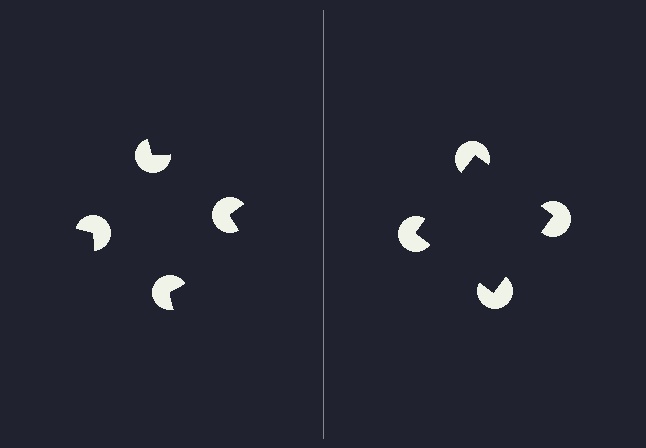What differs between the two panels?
The pac-man discs are positioned identically on both sides; only the wedge orientations differ. On the right they align to a square; on the left they are misaligned.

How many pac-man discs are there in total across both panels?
8 — 4 on each side.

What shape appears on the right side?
An illusory square.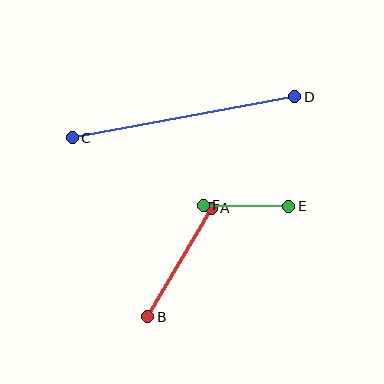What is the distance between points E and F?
The distance is approximately 85 pixels.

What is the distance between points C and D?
The distance is approximately 226 pixels.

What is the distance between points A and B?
The distance is approximately 126 pixels.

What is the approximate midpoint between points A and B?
The midpoint is at approximately (179, 263) pixels.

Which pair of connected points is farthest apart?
Points C and D are farthest apart.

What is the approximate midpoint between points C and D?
The midpoint is at approximately (183, 117) pixels.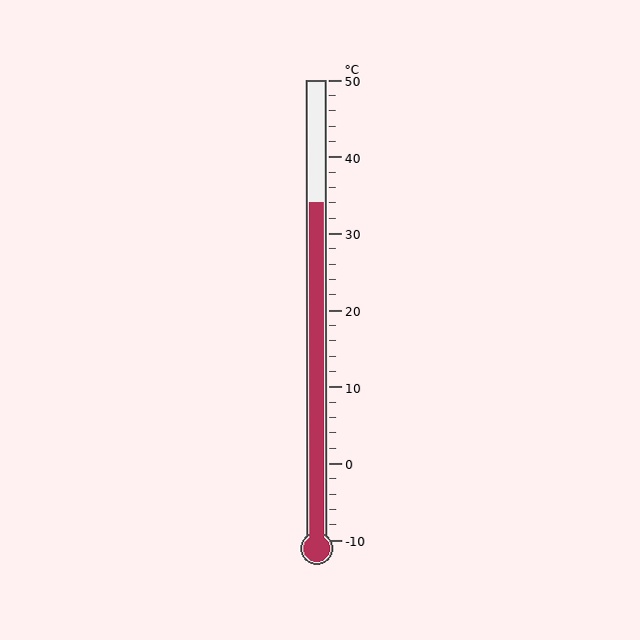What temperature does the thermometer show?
The thermometer shows approximately 34°C.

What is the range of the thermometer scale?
The thermometer scale ranges from -10°C to 50°C.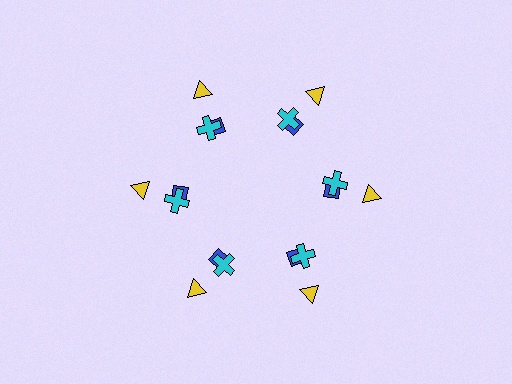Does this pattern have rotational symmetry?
Yes, this pattern has 6-fold rotational symmetry. It looks the same after rotating 60 degrees around the center.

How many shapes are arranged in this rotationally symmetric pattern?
There are 18 shapes, arranged in 6 groups of 3.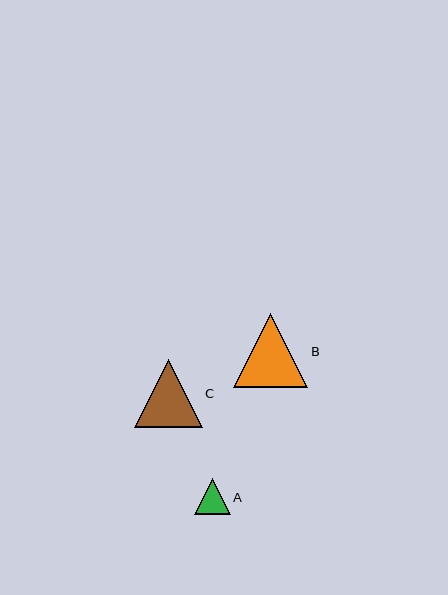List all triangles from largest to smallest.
From largest to smallest: B, C, A.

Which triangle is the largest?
Triangle B is the largest with a size of approximately 74 pixels.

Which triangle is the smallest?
Triangle A is the smallest with a size of approximately 36 pixels.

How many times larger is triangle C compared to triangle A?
Triangle C is approximately 1.9 times the size of triangle A.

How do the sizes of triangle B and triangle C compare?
Triangle B and triangle C are approximately the same size.